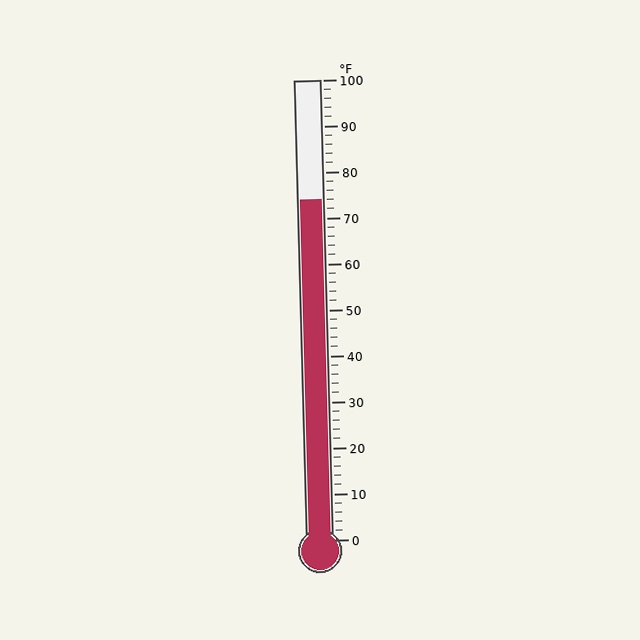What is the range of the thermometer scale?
The thermometer scale ranges from 0°F to 100°F.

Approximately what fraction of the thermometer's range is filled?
The thermometer is filled to approximately 75% of its range.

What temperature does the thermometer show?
The thermometer shows approximately 74°F.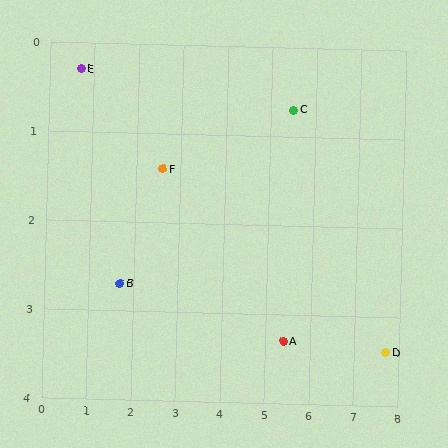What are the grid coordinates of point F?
Point F is at approximately (2.6, 1.4).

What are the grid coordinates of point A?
Point A is at approximately (5.4, 3.3).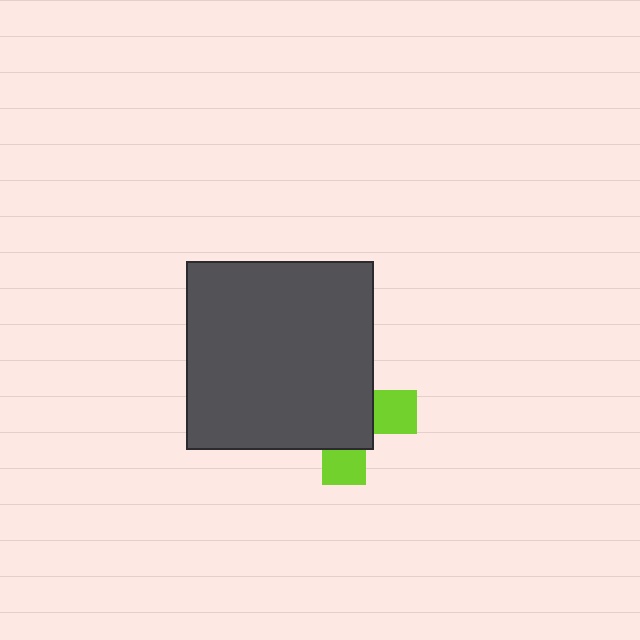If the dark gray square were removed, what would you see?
You would see the complete lime cross.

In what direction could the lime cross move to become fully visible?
The lime cross could move toward the lower-right. That would shift it out from behind the dark gray square entirely.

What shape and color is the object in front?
The object in front is a dark gray square.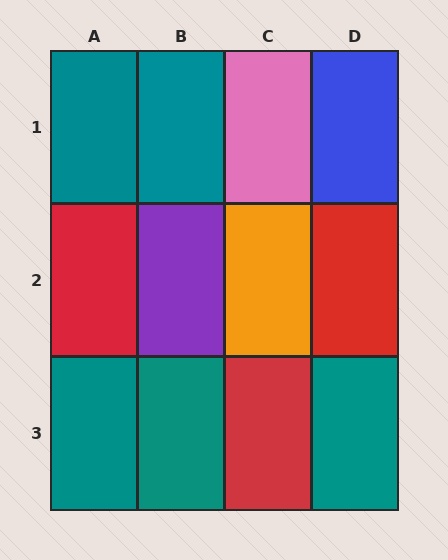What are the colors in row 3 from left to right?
Teal, teal, red, teal.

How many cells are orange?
1 cell is orange.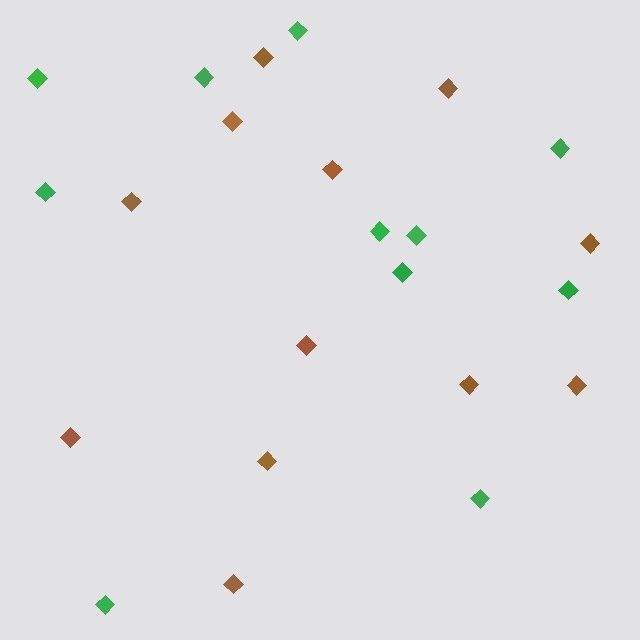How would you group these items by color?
There are 2 groups: one group of green diamonds (11) and one group of brown diamonds (12).